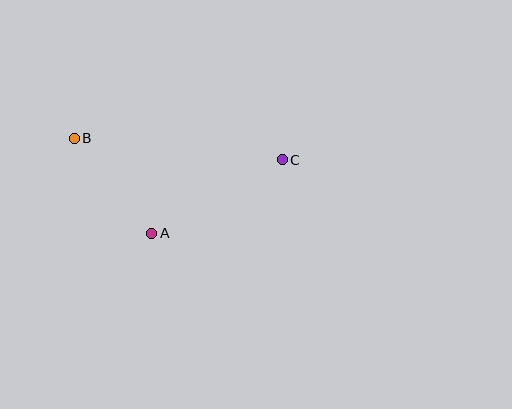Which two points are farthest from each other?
Points B and C are farthest from each other.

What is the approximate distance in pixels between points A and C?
The distance between A and C is approximately 150 pixels.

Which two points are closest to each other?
Points A and B are closest to each other.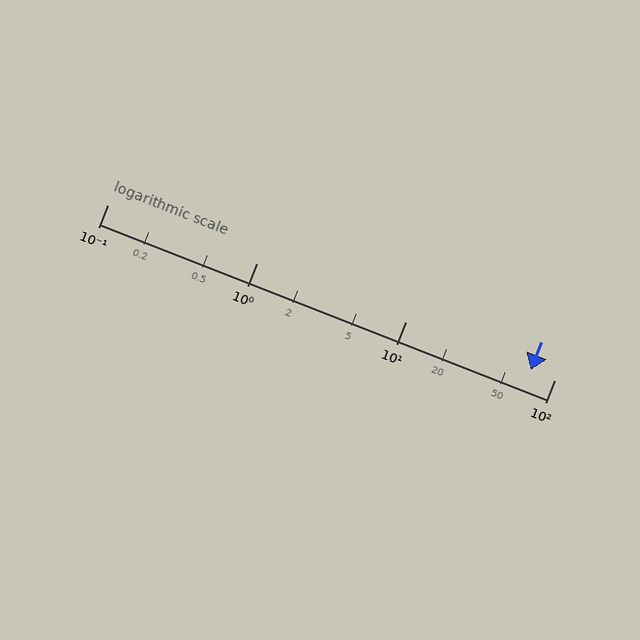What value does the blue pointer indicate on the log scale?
The pointer indicates approximately 69.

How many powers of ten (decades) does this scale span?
The scale spans 3 decades, from 0.1 to 100.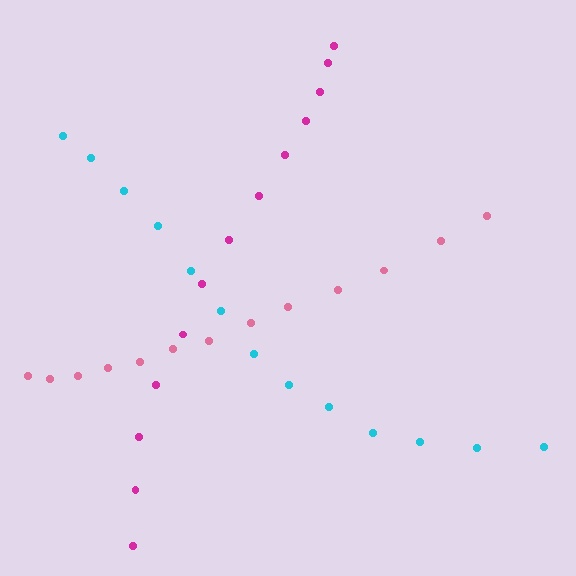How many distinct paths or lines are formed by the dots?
There are 3 distinct paths.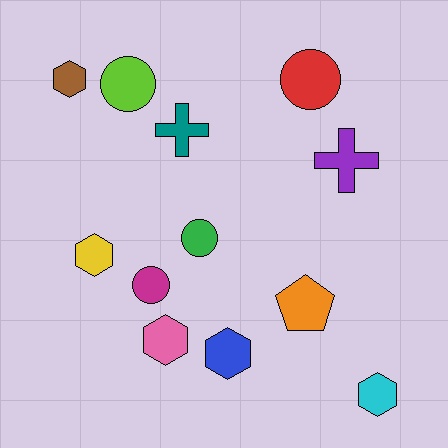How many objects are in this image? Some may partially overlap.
There are 12 objects.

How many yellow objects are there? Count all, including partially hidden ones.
There is 1 yellow object.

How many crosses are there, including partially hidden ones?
There are 2 crosses.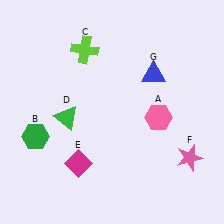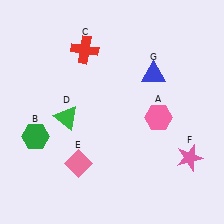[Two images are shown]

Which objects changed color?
C changed from lime to red. E changed from magenta to pink.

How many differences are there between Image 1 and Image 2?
There are 2 differences between the two images.